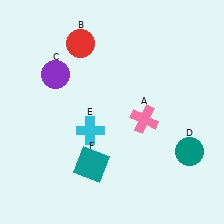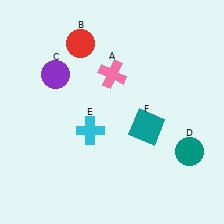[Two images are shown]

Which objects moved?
The objects that moved are: the pink cross (A), the teal square (F).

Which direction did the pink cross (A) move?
The pink cross (A) moved up.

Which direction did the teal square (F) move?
The teal square (F) moved right.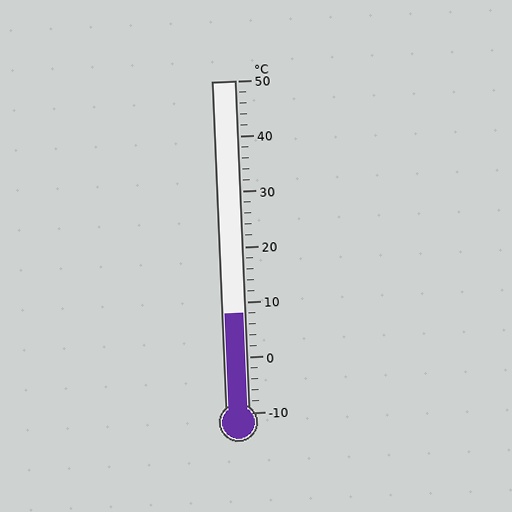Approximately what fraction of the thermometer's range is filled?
The thermometer is filled to approximately 30% of its range.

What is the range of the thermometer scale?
The thermometer scale ranges from -10°C to 50°C.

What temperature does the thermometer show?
The thermometer shows approximately 8°C.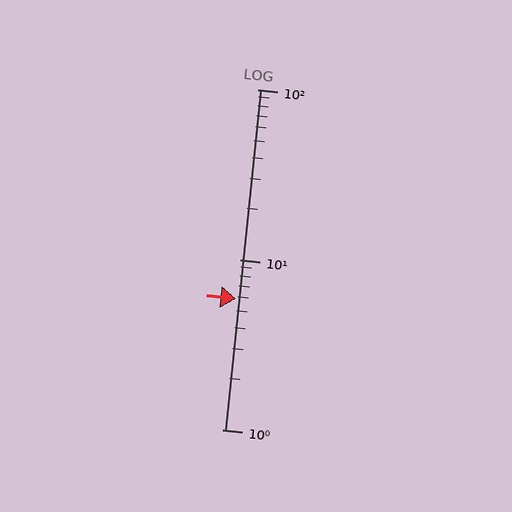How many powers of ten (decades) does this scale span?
The scale spans 2 decades, from 1 to 100.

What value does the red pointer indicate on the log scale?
The pointer indicates approximately 5.9.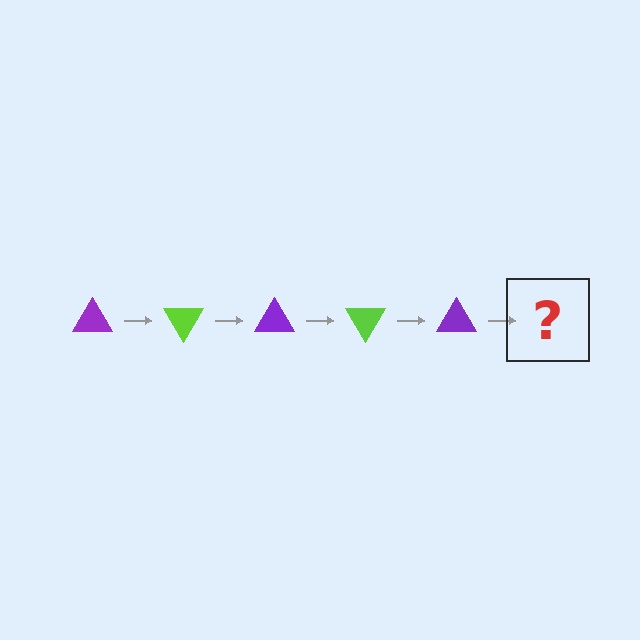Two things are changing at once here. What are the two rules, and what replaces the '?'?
The two rules are that it rotates 60 degrees each step and the color cycles through purple and lime. The '?' should be a lime triangle, rotated 300 degrees from the start.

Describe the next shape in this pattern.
It should be a lime triangle, rotated 300 degrees from the start.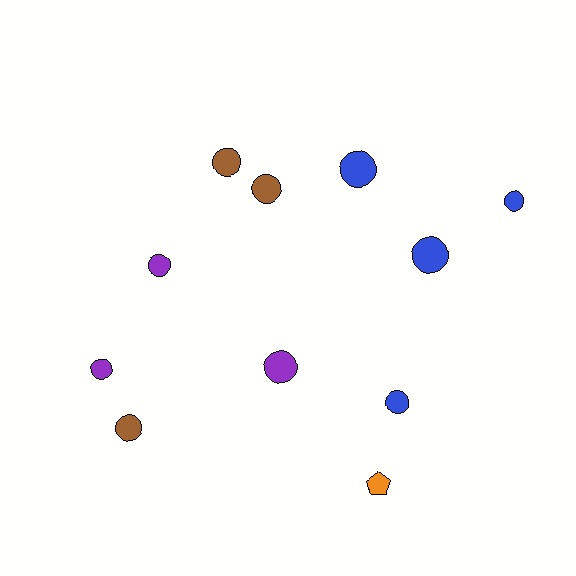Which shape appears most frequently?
Circle, with 10 objects.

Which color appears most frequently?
Blue, with 4 objects.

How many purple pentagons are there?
There are no purple pentagons.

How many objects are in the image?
There are 11 objects.